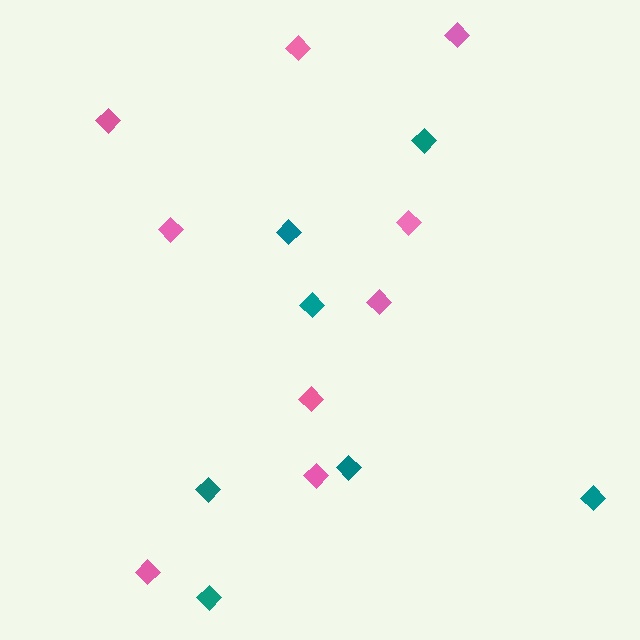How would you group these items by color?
There are 2 groups: one group of teal diamonds (7) and one group of pink diamonds (9).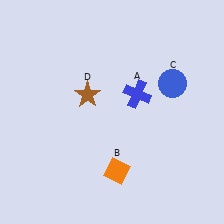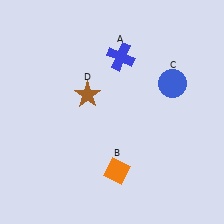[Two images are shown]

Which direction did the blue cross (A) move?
The blue cross (A) moved up.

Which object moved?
The blue cross (A) moved up.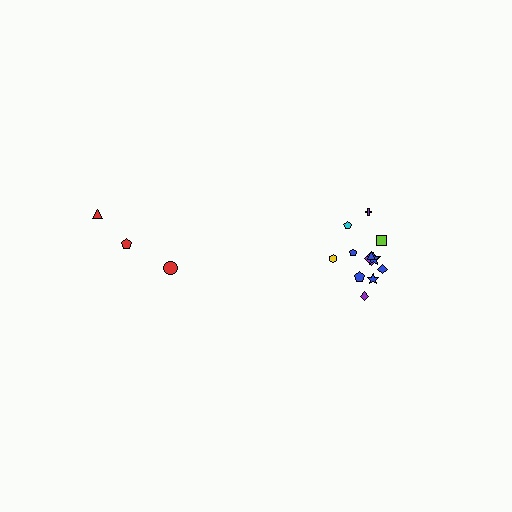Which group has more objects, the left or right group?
The right group.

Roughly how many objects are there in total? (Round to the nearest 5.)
Roughly 15 objects in total.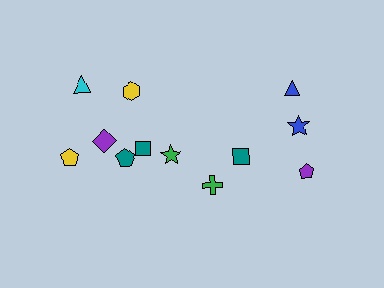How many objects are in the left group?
There are 7 objects.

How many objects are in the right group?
There are 5 objects.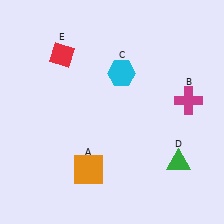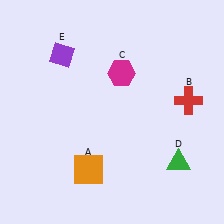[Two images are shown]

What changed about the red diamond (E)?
In Image 1, E is red. In Image 2, it changed to purple.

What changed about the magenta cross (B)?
In Image 1, B is magenta. In Image 2, it changed to red.